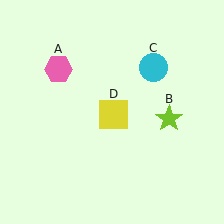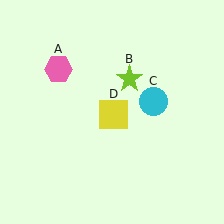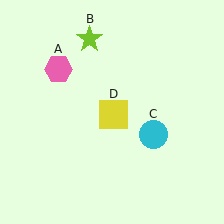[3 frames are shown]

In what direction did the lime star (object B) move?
The lime star (object B) moved up and to the left.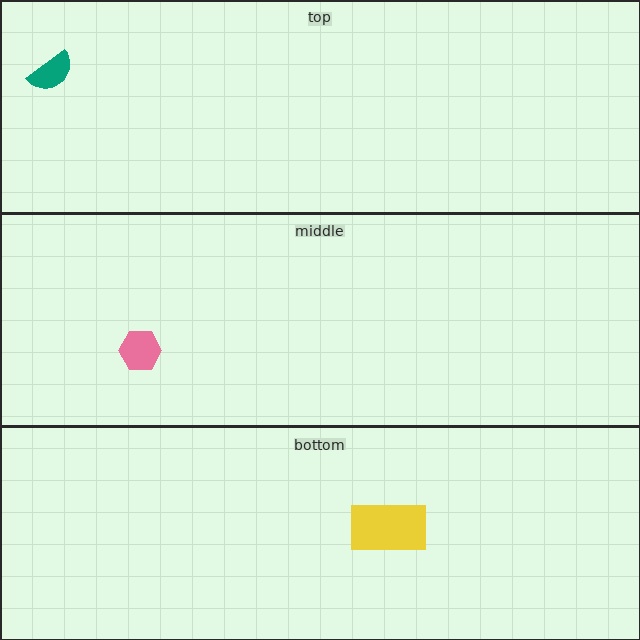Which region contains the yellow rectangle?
The bottom region.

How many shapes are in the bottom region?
1.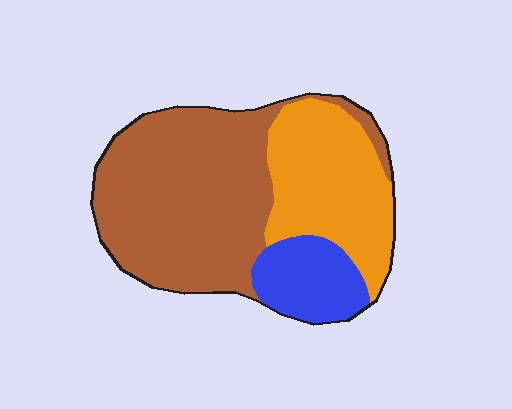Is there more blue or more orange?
Orange.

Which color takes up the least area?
Blue, at roughly 15%.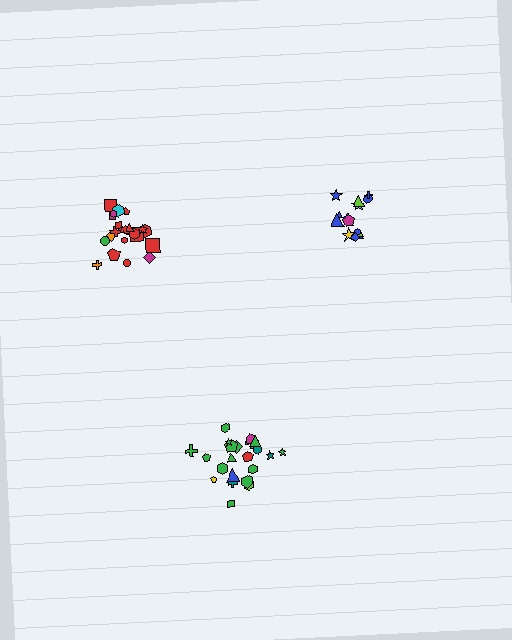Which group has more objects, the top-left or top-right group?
The top-left group.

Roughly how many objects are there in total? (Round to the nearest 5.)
Roughly 60 objects in total.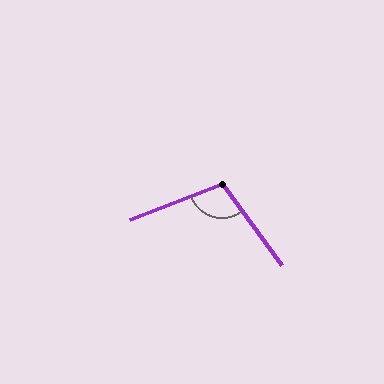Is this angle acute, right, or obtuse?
It is obtuse.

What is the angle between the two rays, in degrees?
Approximately 105 degrees.